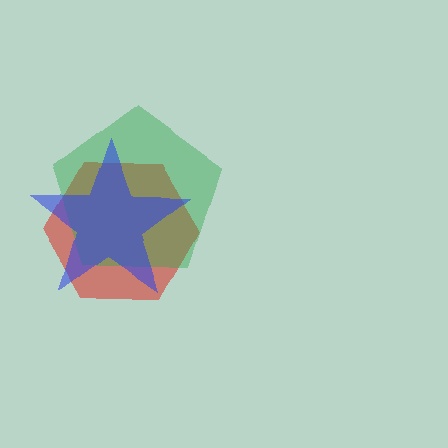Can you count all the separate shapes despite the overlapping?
Yes, there are 3 separate shapes.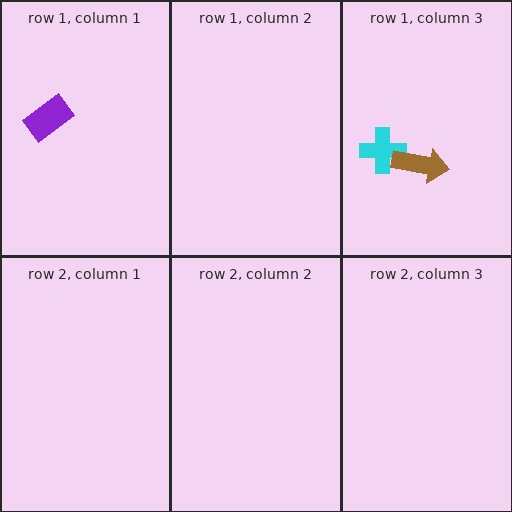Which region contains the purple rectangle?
The row 1, column 1 region.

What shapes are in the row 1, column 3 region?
The cyan cross, the brown arrow.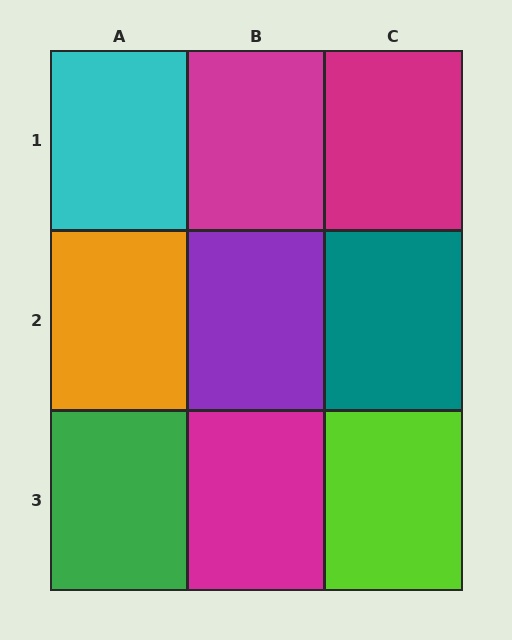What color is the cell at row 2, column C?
Teal.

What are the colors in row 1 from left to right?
Cyan, magenta, magenta.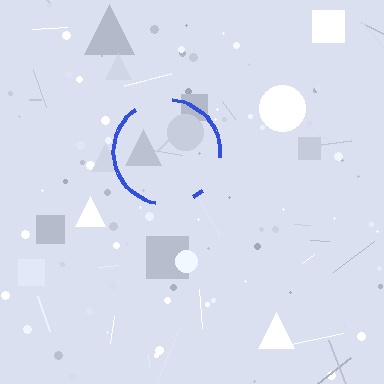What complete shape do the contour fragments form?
The contour fragments form a circle.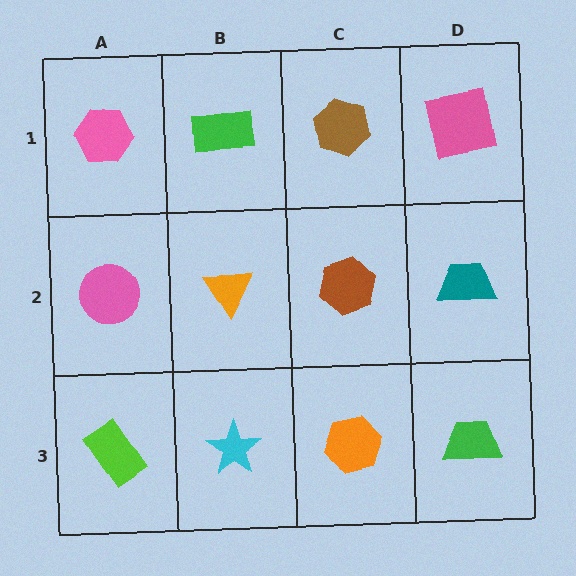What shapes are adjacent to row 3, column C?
A brown hexagon (row 2, column C), a cyan star (row 3, column B), a green trapezoid (row 3, column D).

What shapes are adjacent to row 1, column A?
A pink circle (row 2, column A), a green rectangle (row 1, column B).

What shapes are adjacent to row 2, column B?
A green rectangle (row 1, column B), a cyan star (row 3, column B), a pink circle (row 2, column A), a brown hexagon (row 2, column C).